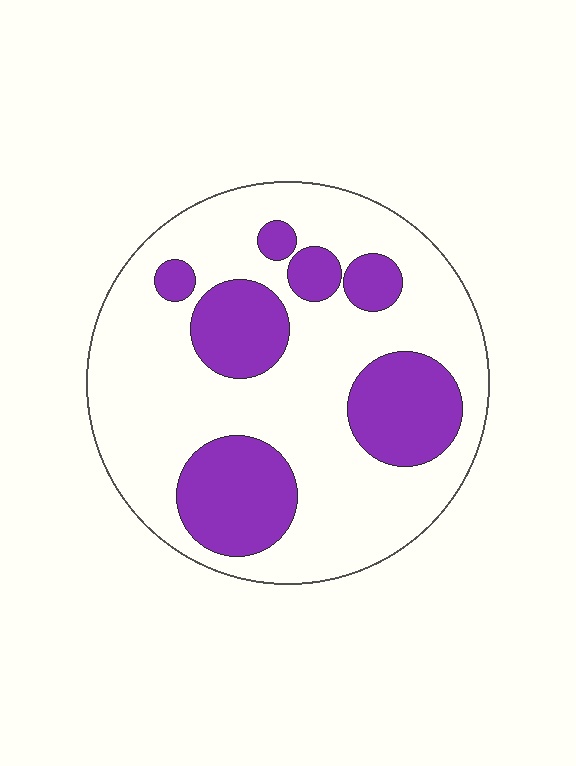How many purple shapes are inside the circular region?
7.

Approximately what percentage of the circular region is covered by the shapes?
Approximately 30%.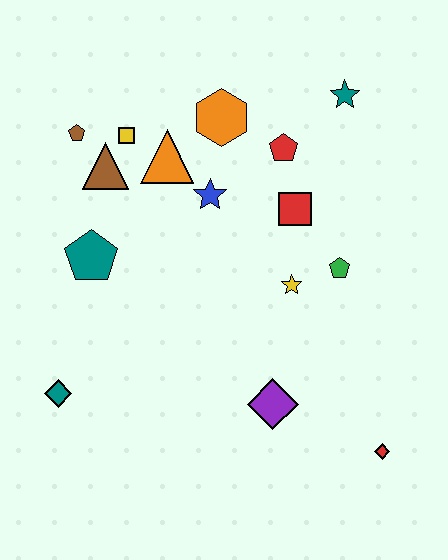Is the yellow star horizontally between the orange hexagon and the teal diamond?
No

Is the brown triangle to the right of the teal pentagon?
Yes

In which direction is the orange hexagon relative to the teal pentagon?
The orange hexagon is above the teal pentagon.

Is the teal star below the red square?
No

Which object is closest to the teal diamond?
The teal pentagon is closest to the teal diamond.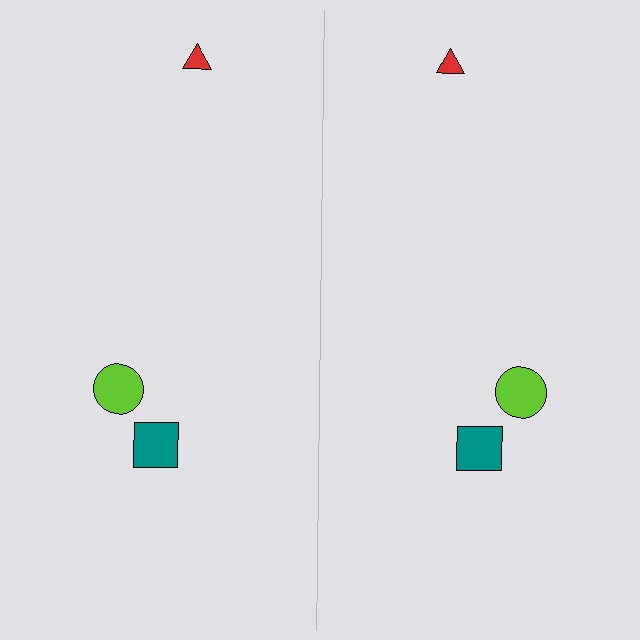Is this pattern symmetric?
Yes, this pattern has bilateral (reflection) symmetry.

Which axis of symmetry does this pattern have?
The pattern has a vertical axis of symmetry running through the center of the image.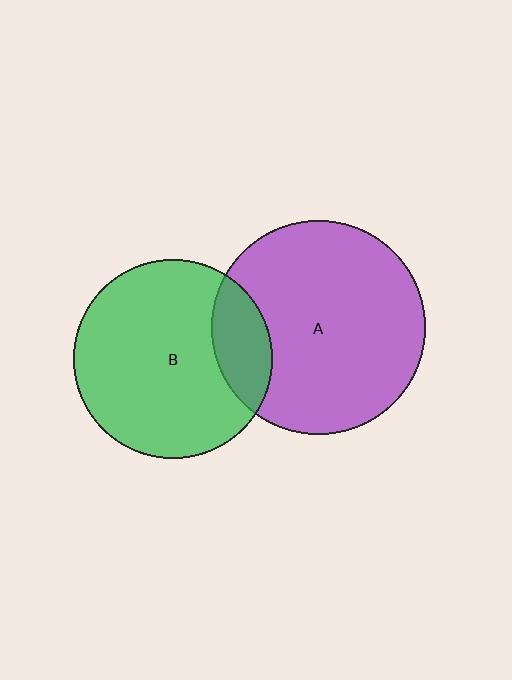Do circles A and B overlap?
Yes.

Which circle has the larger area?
Circle A (purple).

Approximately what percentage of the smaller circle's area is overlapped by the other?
Approximately 20%.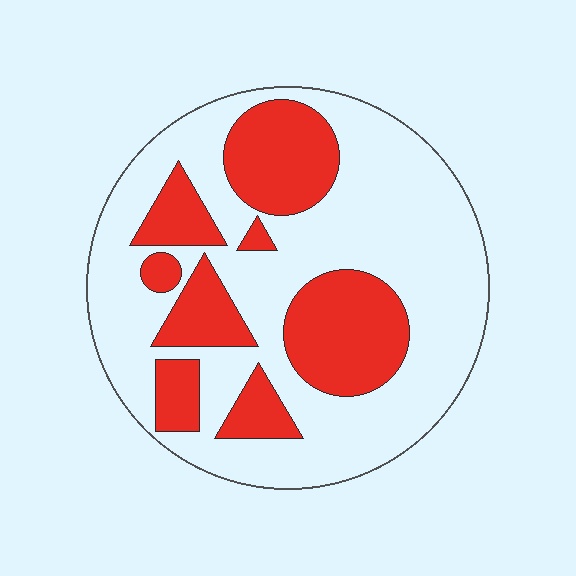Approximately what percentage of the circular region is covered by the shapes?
Approximately 35%.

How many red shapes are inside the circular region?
8.